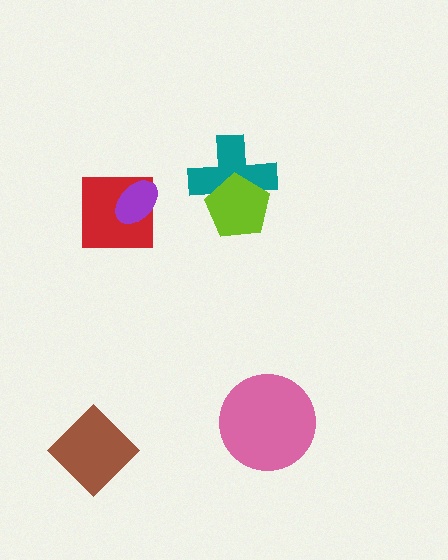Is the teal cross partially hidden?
Yes, it is partially covered by another shape.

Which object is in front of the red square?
The purple ellipse is in front of the red square.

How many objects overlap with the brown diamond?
0 objects overlap with the brown diamond.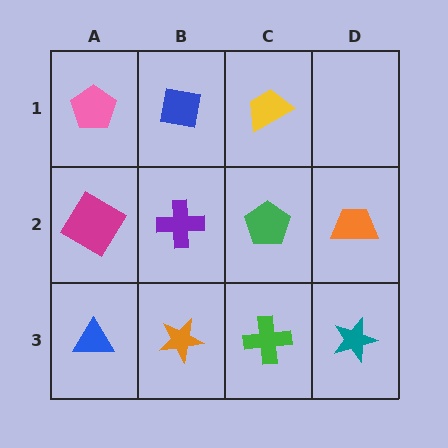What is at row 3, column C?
A green cross.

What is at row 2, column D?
An orange trapezoid.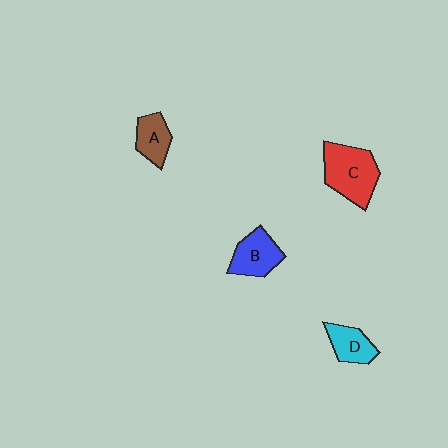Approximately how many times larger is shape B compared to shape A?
Approximately 1.3 times.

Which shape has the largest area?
Shape C (red).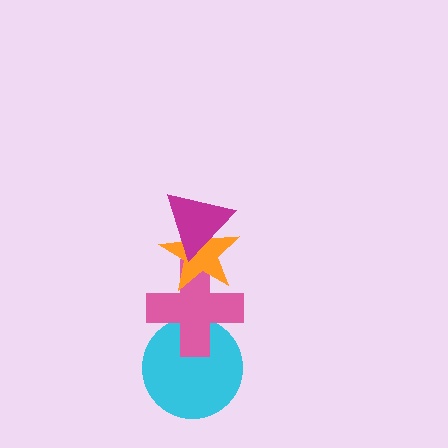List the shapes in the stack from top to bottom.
From top to bottom: the magenta triangle, the orange star, the pink cross, the cyan circle.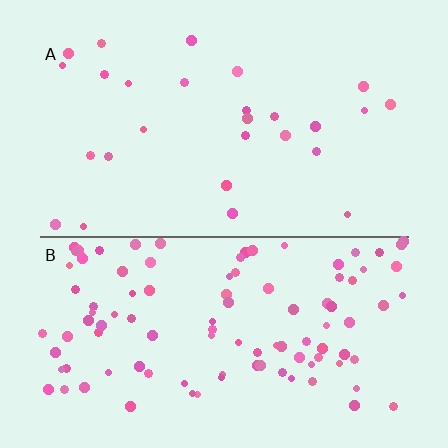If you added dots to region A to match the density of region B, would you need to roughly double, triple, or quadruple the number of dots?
Approximately quadruple.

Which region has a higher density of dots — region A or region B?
B (the bottom).